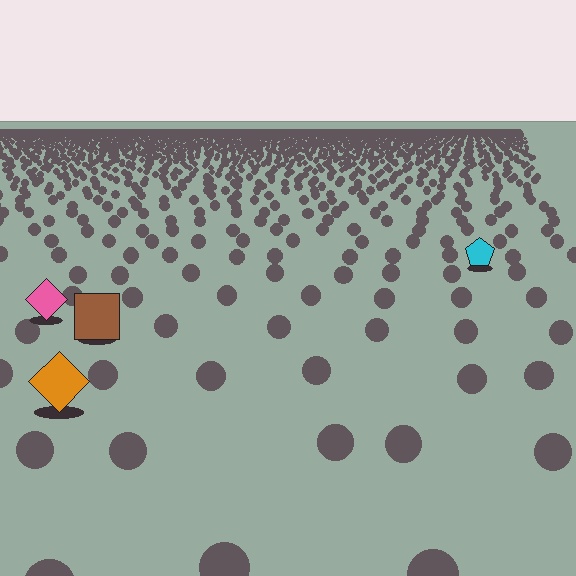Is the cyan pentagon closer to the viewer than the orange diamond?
No. The orange diamond is closer — you can tell from the texture gradient: the ground texture is coarser near it.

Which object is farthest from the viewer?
The cyan pentagon is farthest from the viewer. It appears smaller and the ground texture around it is denser.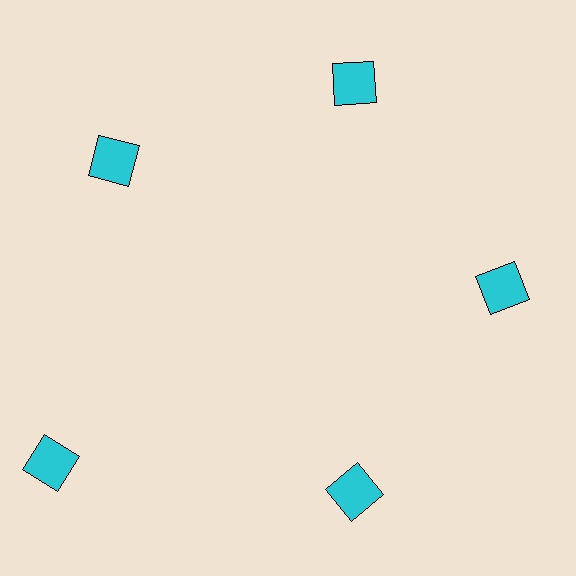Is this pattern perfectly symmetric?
No. The 5 cyan squares are arranged in a ring, but one element near the 8 o'clock position is pushed outward from the center, breaking the 5-fold rotational symmetry.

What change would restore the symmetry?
The symmetry would be restored by moving it inward, back onto the ring so that all 5 squares sit at equal angles and equal distance from the center.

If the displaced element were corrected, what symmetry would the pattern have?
It would have 5-fold rotational symmetry — the pattern would map onto itself every 72 degrees.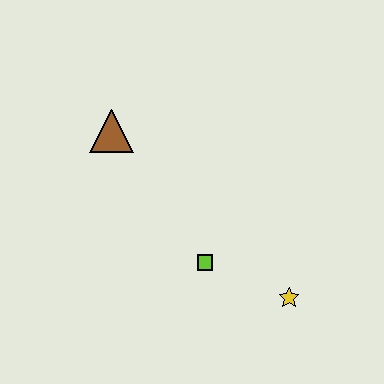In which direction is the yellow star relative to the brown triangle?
The yellow star is to the right of the brown triangle.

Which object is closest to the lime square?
The yellow star is closest to the lime square.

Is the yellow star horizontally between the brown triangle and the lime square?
No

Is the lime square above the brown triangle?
No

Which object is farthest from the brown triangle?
The yellow star is farthest from the brown triangle.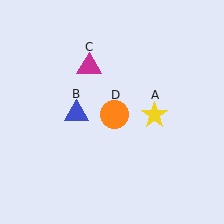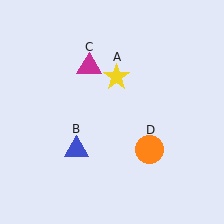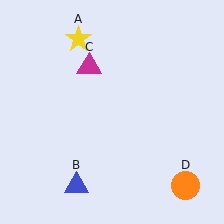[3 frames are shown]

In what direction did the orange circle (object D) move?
The orange circle (object D) moved down and to the right.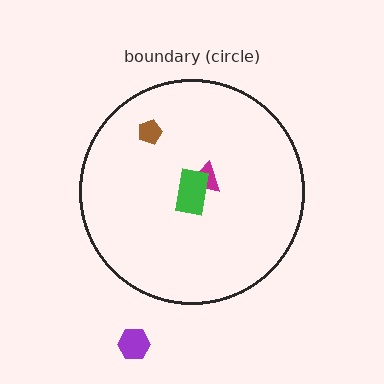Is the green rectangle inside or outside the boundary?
Inside.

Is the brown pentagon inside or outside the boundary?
Inside.